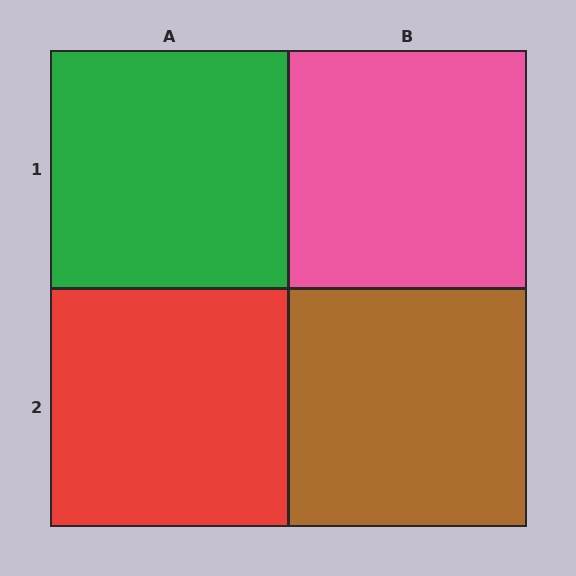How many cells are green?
1 cell is green.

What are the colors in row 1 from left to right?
Green, pink.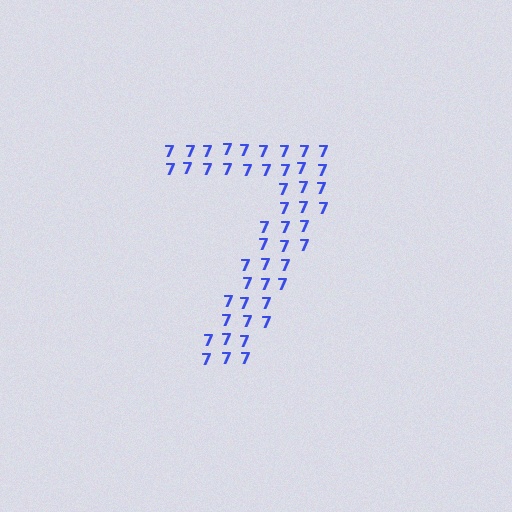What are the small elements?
The small elements are digit 7's.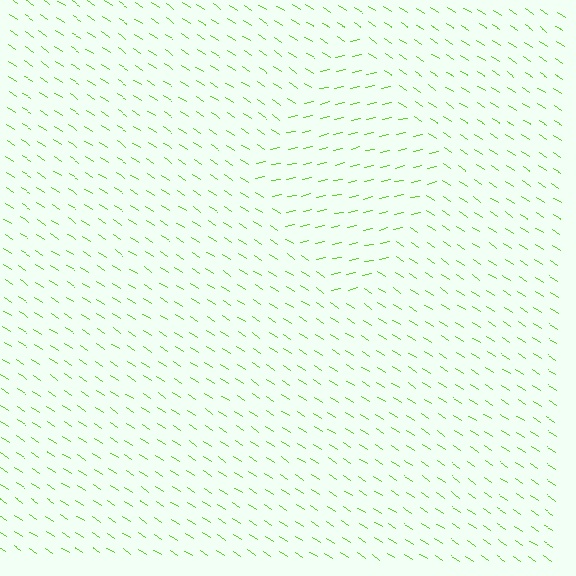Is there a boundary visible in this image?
Yes, there is a texture boundary formed by a change in line orientation.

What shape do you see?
I see a diamond.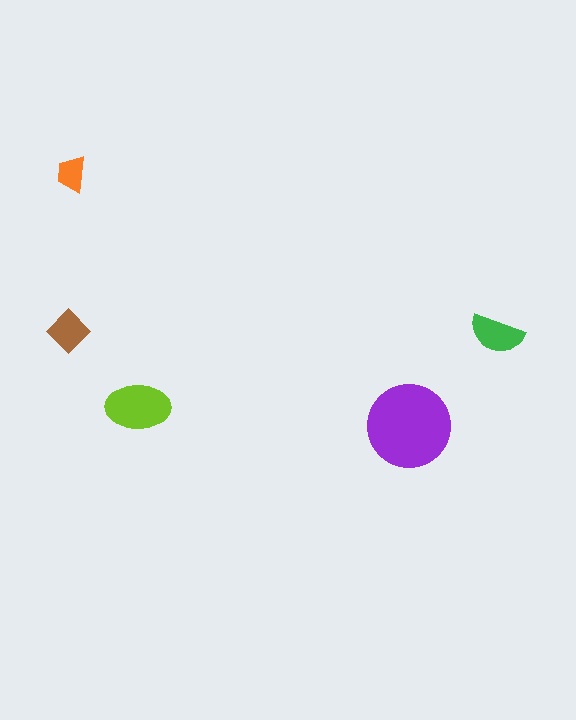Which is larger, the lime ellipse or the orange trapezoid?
The lime ellipse.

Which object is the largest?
The purple circle.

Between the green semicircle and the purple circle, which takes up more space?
The purple circle.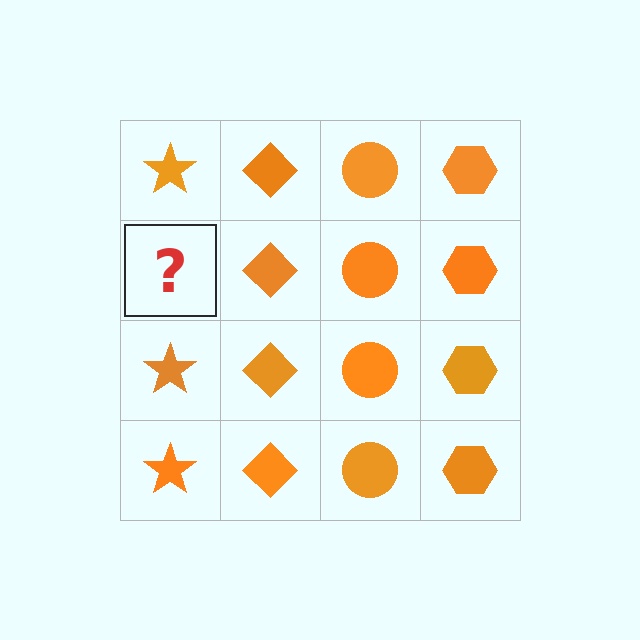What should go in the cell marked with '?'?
The missing cell should contain an orange star.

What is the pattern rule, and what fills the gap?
The rule is that each column has a consistent shape. The gap should be filled with an orange star.